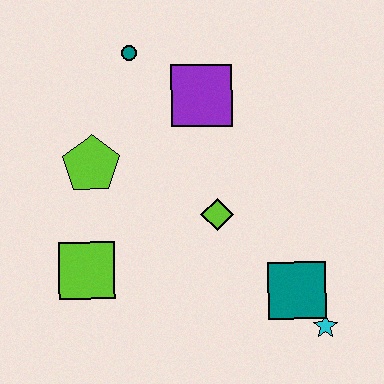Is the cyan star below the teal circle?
Yes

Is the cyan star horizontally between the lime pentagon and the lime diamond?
No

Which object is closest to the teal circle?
The purple square is closest to the teal circle.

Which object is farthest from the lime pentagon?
The cyan star is farthest from the lime pentagon.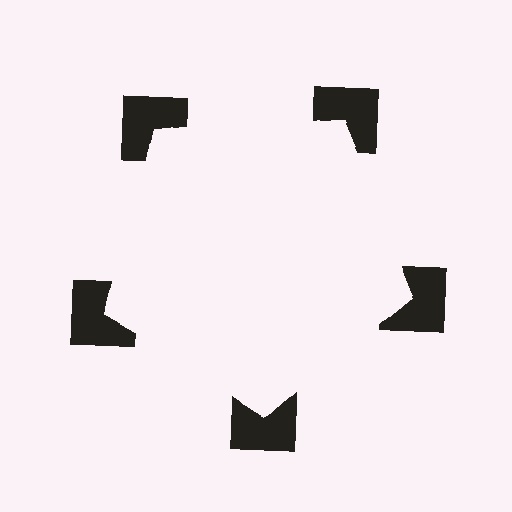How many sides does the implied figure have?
5 sides.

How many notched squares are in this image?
There are 5 — one at each vertex of the illusory pentagon.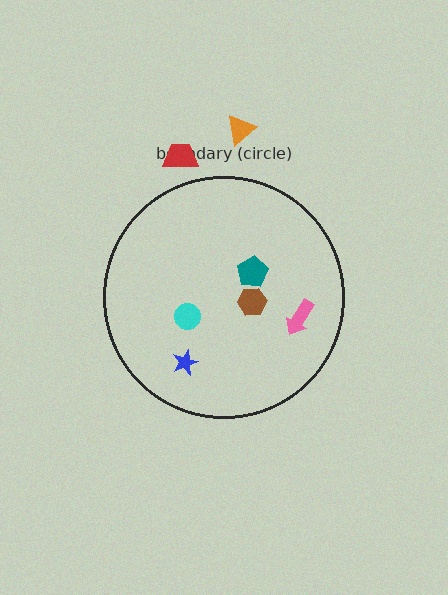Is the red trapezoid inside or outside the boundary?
Outside.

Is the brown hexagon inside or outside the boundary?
Inside.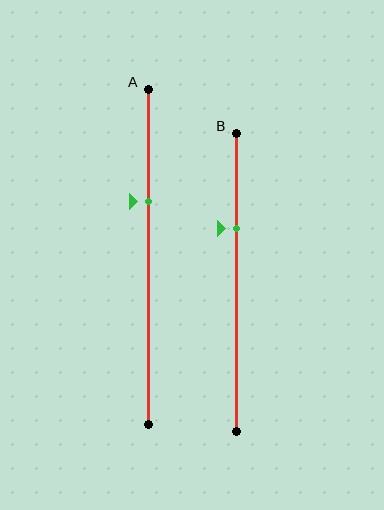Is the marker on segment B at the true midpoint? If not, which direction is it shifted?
No, the marker on segment B is shifted upward by about 18% of the segment length.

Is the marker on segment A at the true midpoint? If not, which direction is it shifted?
No, the marker on segment A is shifted upward by about 17% of the segment length.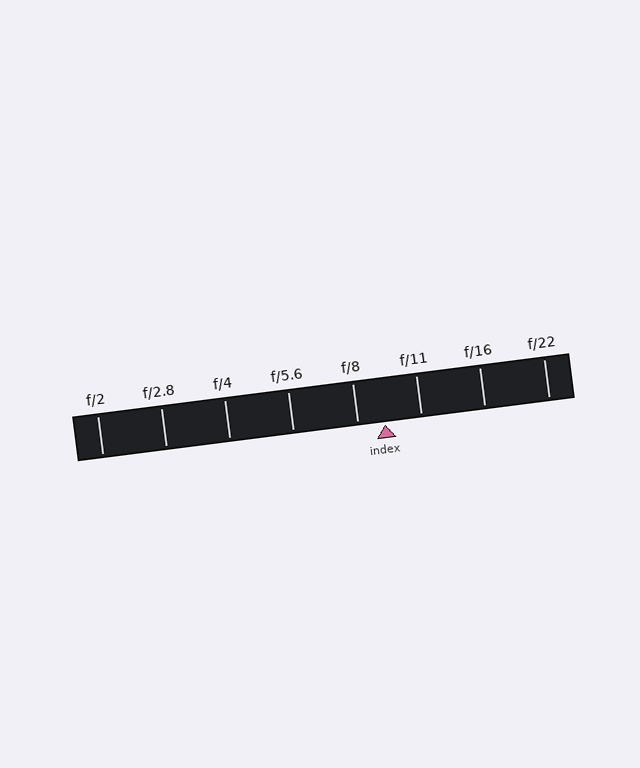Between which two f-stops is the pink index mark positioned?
The index mark is between f/8 and f/11.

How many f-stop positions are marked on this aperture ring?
There are 8 f-stop positions marked.